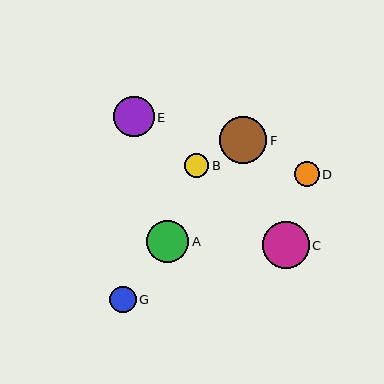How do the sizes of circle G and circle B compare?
Circle G and circle B are approximately the same size.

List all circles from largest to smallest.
From largest to smallest: C, F, A, E, G, D, B.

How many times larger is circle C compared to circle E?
Circle C is approximately 1.2 times the size of circle E.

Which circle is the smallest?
Circle B is the smallest with a size of approximately 24 pixels.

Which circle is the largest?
Circle C is the largest with a size of approximately 47 pixels.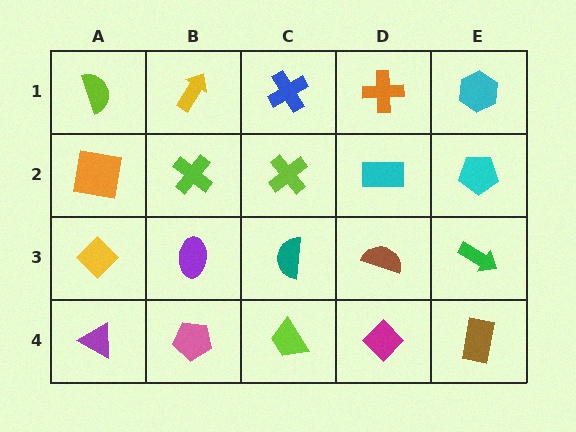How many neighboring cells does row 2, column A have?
3.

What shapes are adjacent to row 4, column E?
A green arrow (row 3, column E), a magenta diamond (row 4, column D).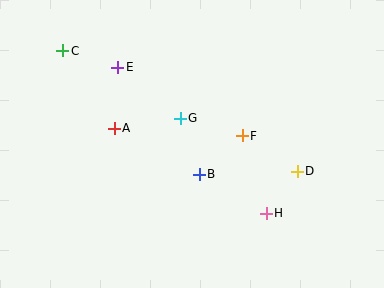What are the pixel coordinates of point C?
Point C is at (63, 51).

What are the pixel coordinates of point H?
Point H is at (266, 213).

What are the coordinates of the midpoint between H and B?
The midpoint between H and B is at (233, 194).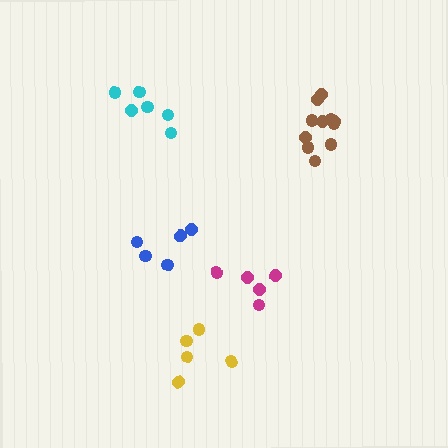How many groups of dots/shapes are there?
There are 5 groups.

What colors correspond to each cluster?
The clusters are colored: yellow, magenta, blue, brown, cyan.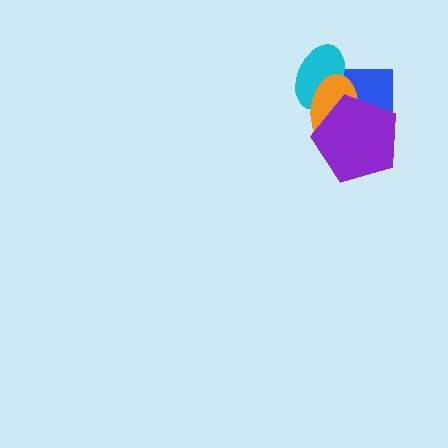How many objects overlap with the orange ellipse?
3 objects overlap with the orange ellipse.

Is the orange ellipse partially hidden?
Yes, it is partially covered by another shape.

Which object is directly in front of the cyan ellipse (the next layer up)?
The orange ellipse is directly in front of the cyan ellipse.